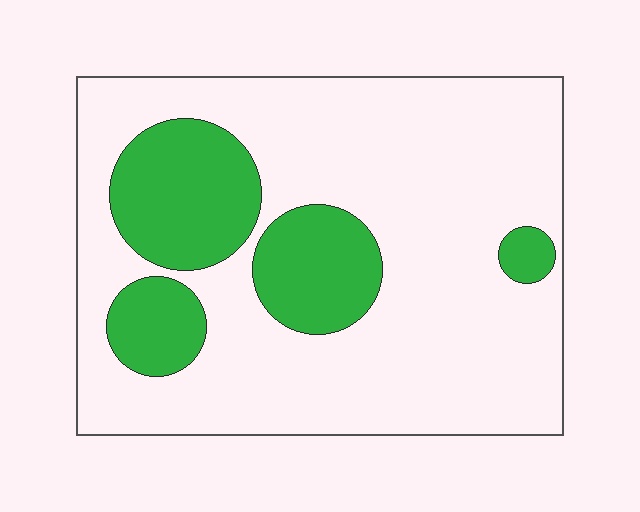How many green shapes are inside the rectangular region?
4.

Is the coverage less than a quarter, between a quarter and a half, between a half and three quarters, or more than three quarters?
Less than a quarter.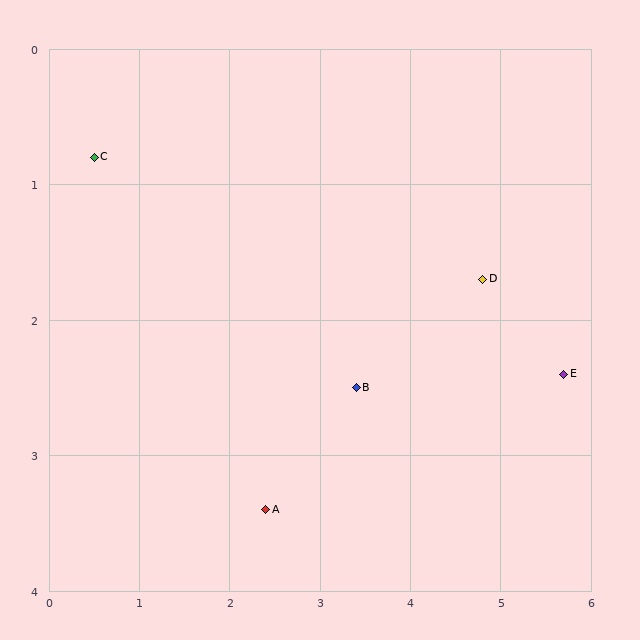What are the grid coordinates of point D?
Point D is at approximately (4.8, 1.7).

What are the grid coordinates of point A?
Point A is at approximately (2.4, 3.4).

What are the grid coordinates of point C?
Point C is at approximately (0.5, 0.8).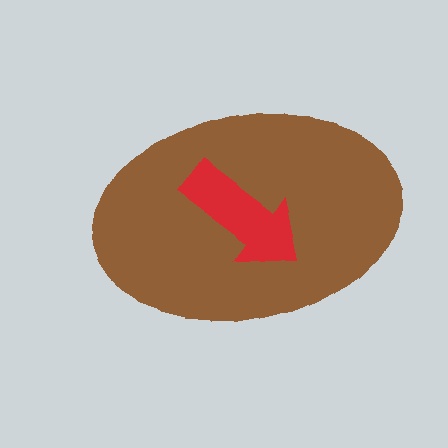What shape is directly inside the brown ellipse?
The red arrow.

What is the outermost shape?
The brown ellipse.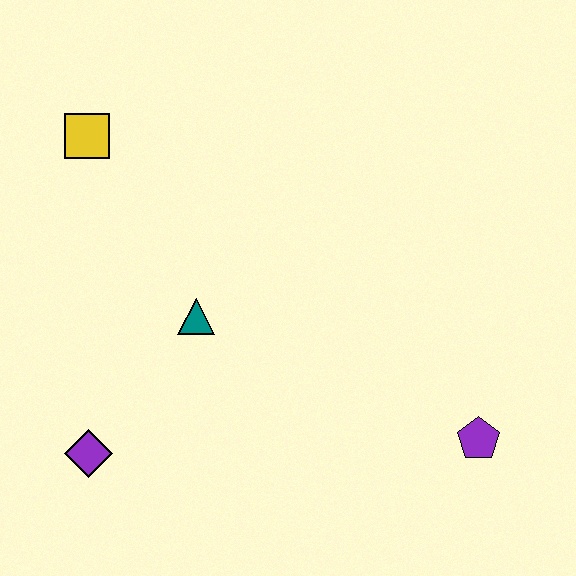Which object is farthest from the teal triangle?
The purple pentagon is farthest from the teal triangle.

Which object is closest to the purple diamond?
The teal triangle is closest to the purple diamond.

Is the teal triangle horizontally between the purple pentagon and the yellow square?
Yes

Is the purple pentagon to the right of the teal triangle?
Yes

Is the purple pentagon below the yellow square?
Yes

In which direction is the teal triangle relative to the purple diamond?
The teal triangle is above the purple diamond.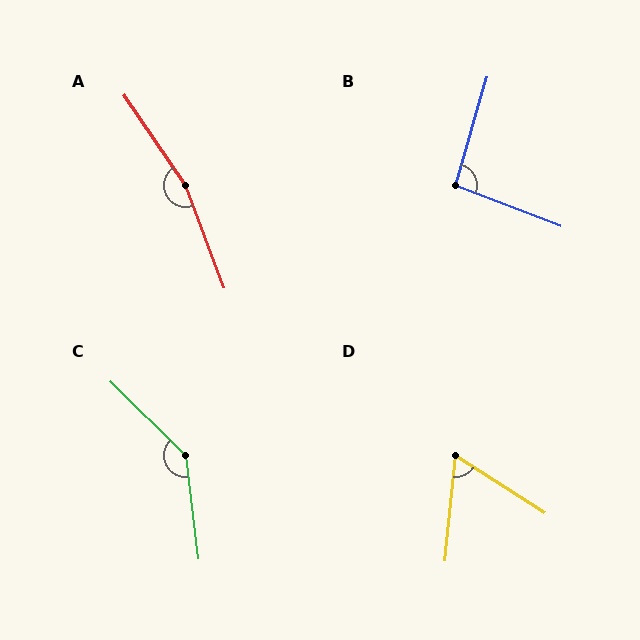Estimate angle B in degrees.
Approximately 95 degrees.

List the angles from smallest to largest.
D (63°), B (95°), C (142°), A (166°).